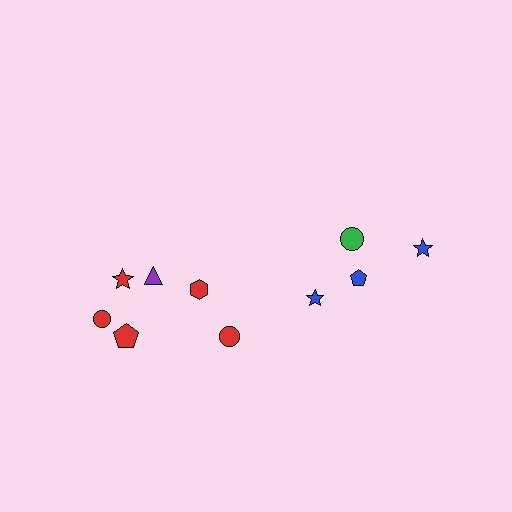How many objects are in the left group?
There are 6 objects.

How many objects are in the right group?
There are 4 objects.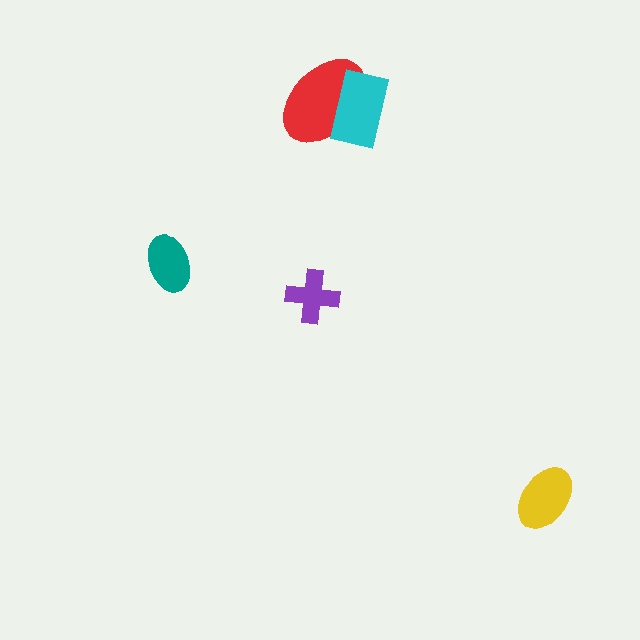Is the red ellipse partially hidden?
Yes, it is partially covered by another shape.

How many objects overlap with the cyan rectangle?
1 object overlaps with the cyan rectangle.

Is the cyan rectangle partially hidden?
No, no other shape covers it.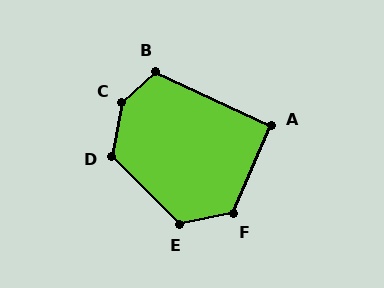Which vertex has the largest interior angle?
C, at approximately 144 degrees.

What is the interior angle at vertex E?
Approximately 124 degrees (obtuse).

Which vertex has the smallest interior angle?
A, at approximately 92 degrees.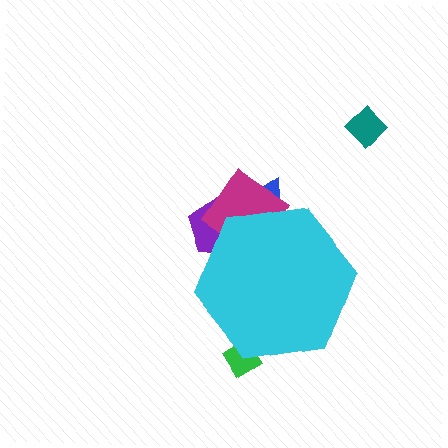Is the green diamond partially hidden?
Yes, the green diamond is partially hidden behind the cyan hexagon.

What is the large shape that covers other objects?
A cyan hexagon.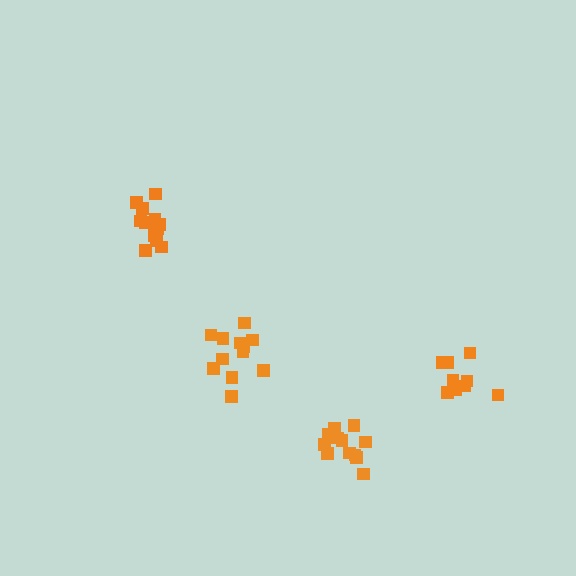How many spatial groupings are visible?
There are 4 spatial groupings.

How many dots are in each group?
Group 1: 12 dots, Group 2: 9 dots, Group 3: 12 dots, Group 4: 12 dots (45 total).